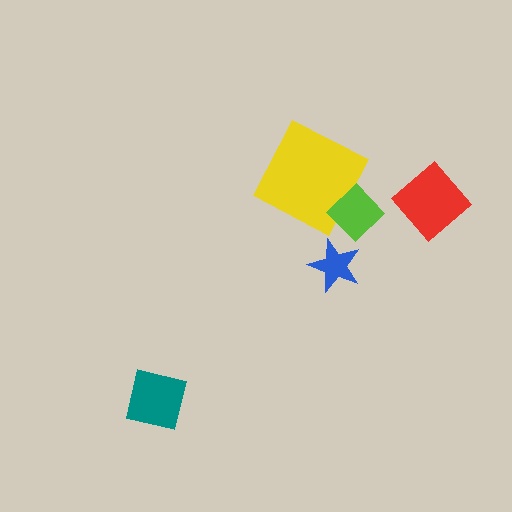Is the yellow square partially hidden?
Yes, it is partially covered by another shape.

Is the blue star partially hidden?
No, no other shape covers it.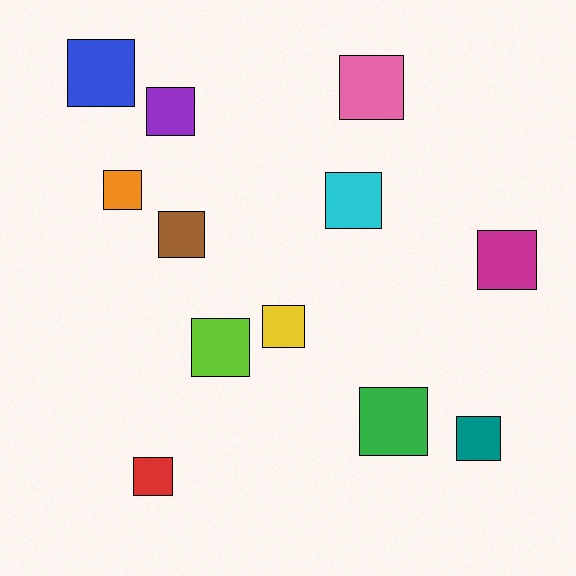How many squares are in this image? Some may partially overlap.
There are 12 squares.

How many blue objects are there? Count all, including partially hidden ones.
There is 1 blue object.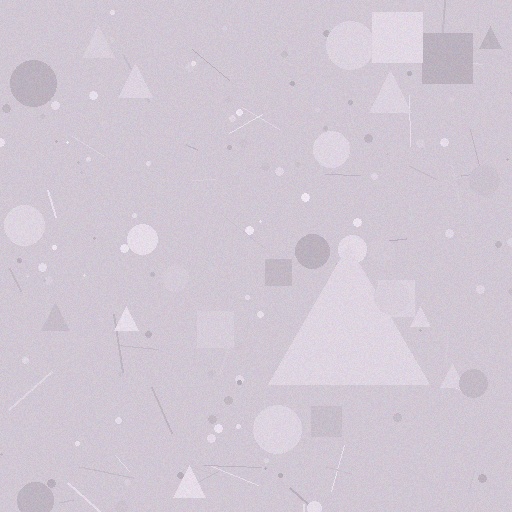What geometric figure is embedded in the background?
A triangle is embedded in the background.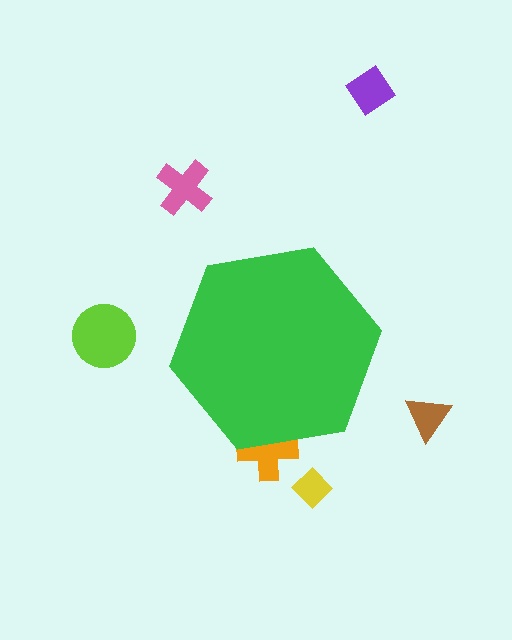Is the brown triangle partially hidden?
No, the brown triangle is fully visible.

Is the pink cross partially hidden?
No, the pink cross is fully visible.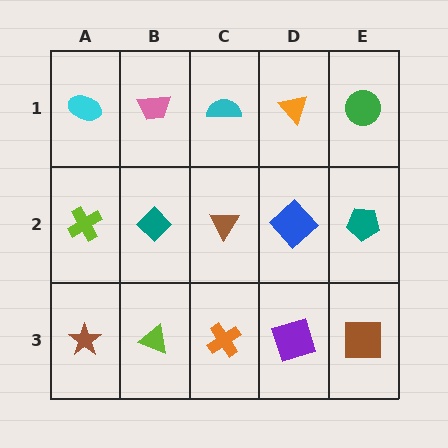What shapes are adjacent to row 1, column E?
A teal pentagon (row 2, column E), an orange triangle (row 1, column D).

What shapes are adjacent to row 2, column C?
A cyan semicircle (row 1, column C), an orange cross (row 3, column C), a teal diamond (row 2, column B), a blue diamond (row 2, column D).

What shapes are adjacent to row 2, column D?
An orange triangle (row 1, column D), a purple square (row 3, column D), a brown triangle (row 2, column C), a teal pentagon (row 2, column E).